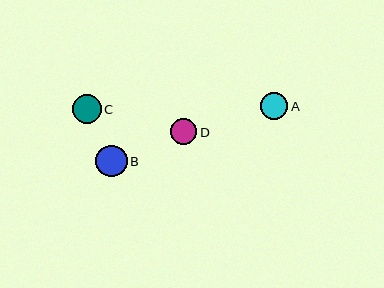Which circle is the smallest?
Circle D is the smallest with a size of approximately 26 pixels.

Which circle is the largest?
Circle B is the largest with a size of approximately 31 pixels.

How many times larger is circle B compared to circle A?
Circle B is approximately 1.1 times the size of circle A.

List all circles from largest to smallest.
From largest to smallest: B, C, A, D.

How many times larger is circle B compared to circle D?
Circle B is approximately 1.2 times the size of circle D.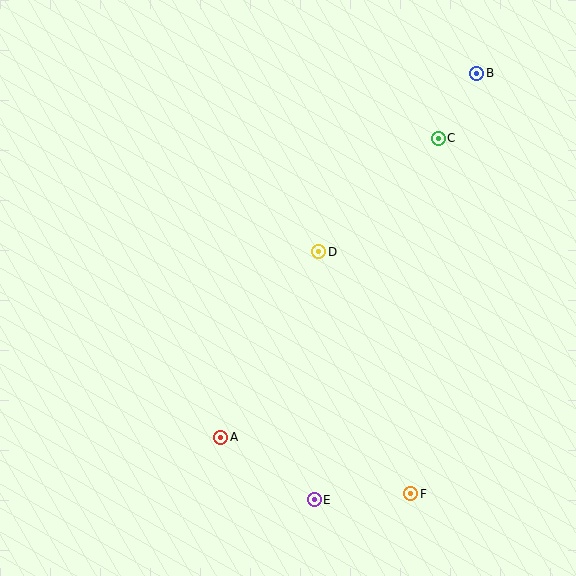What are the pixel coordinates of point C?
Point C is at (438, 138).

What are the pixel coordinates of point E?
Point E is at (314, 500).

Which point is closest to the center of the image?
Point D at (319, 252) is closest to the center.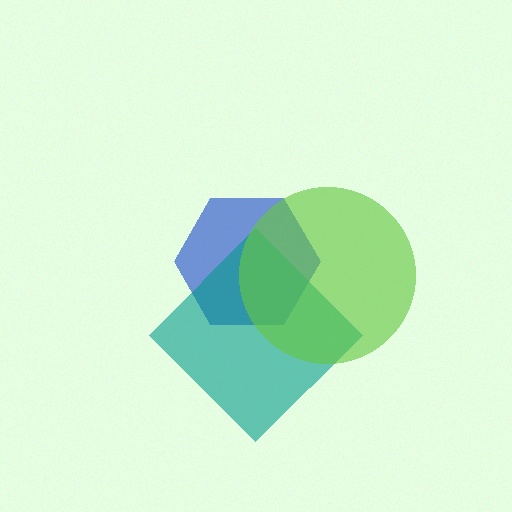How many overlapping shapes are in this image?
There are 3 overlapping shapes in the image.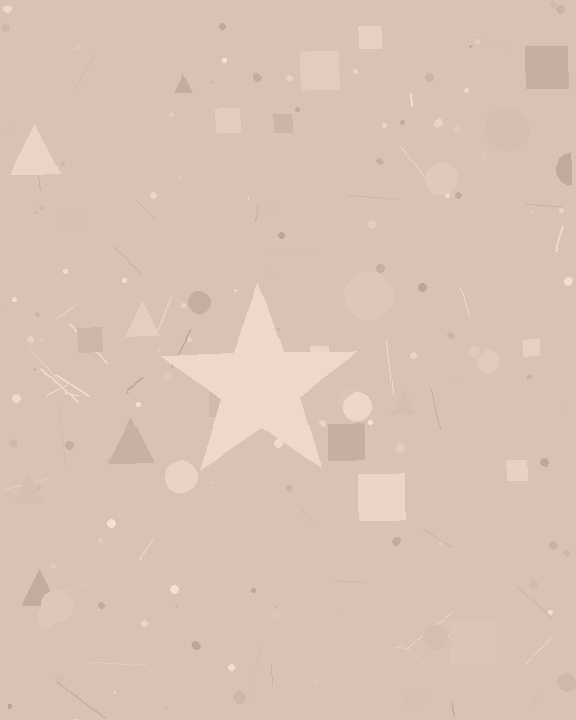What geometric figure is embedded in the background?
A star is embedded in the background.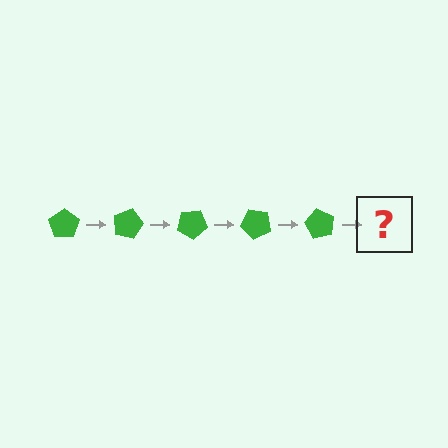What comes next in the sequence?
The next element should be a green pentagon rotated 75 degrees.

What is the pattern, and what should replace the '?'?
The pattern is that the pentagon rotates 15 degrees each step. The '?' should be a green pentagon rotated 75 degrees.